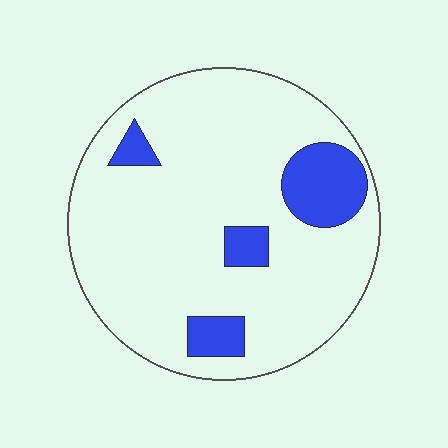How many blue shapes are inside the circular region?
4.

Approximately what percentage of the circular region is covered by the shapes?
Approximately 15%.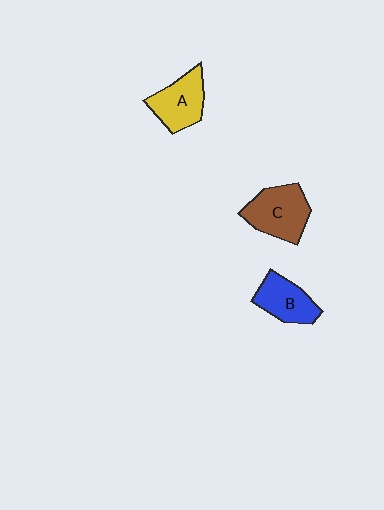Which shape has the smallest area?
Shape B (blue).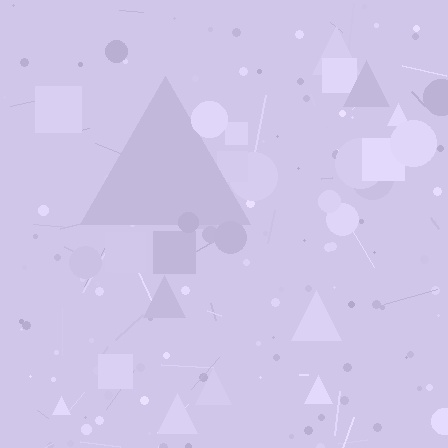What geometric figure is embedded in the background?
A triangle is embedded in the background.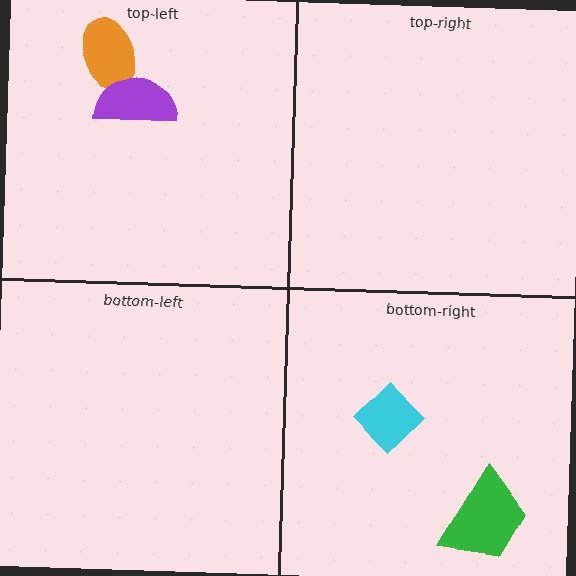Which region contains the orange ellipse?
The top-left region.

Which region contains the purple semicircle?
The top-left region.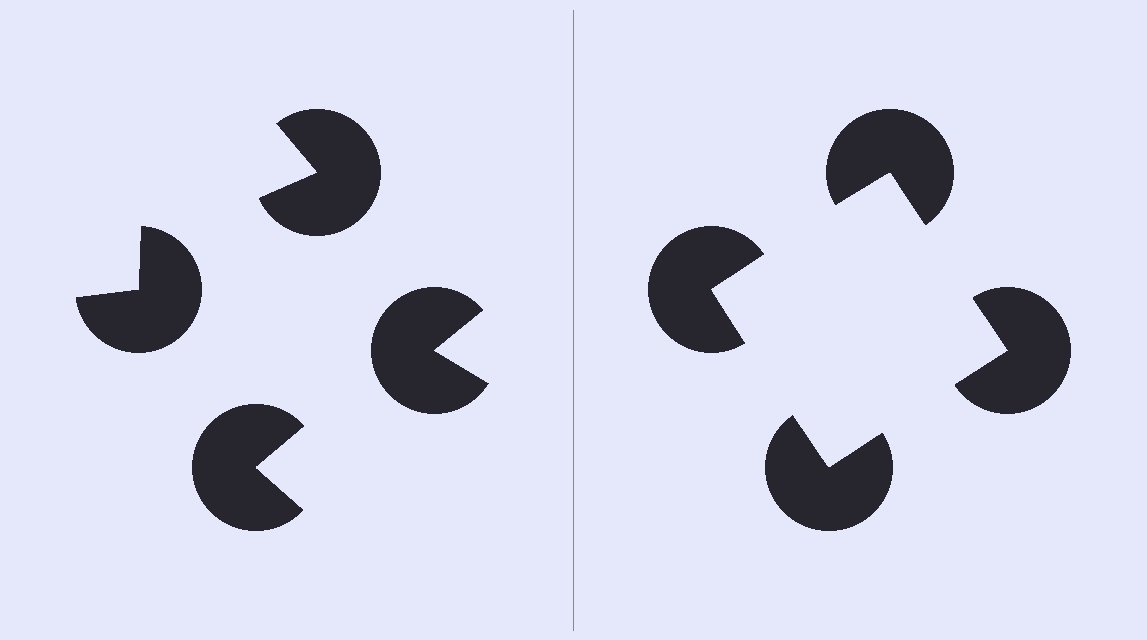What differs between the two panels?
The pac-man discs are positioned identically on both sides; only the wedge orientations differ. On the right they align to a square; on the left they are misaligned.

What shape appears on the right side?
An illusory square.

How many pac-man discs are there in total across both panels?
8 — 4 on each side.